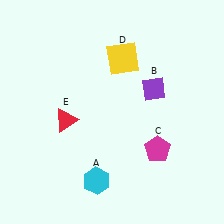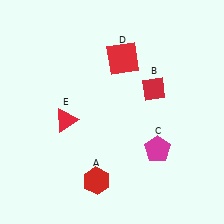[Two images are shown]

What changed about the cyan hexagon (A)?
In Image 1, A is cyan. In Image 2, it changed to red.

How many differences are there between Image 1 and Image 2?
There are 3 differences between the two images.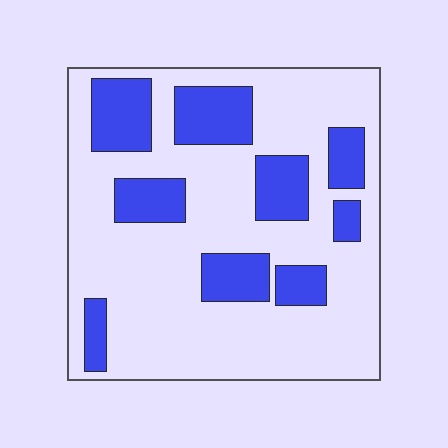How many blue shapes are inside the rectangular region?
9.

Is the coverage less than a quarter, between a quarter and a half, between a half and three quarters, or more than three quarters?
Between a quarter and a half.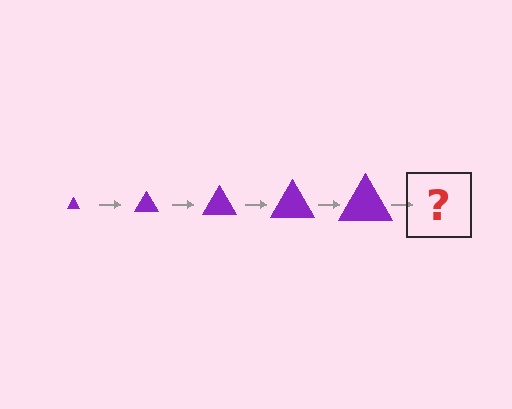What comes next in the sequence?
The next element should be a purple triangle, larger than the previous one.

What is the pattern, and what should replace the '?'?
The pattern is that the triangle gets progressively larger each step. The '?' should be a purple triangle, larger than the previous one.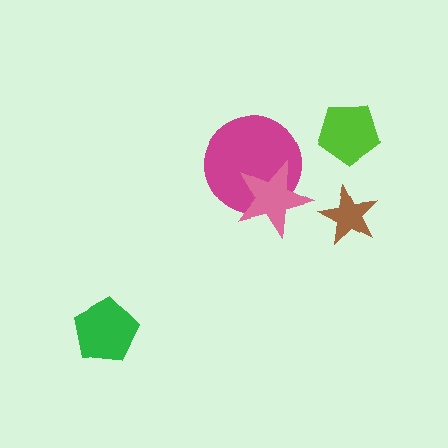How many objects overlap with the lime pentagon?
0 objects overlap with the lime pentagon.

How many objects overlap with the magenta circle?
1 object overlaps with the magenta circle.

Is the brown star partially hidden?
No, no other shape covers it.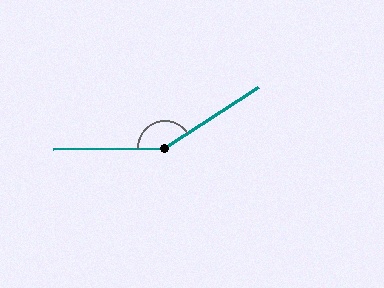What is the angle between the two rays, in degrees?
Approximately 148 degrees.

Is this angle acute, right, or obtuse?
It is obtuse.